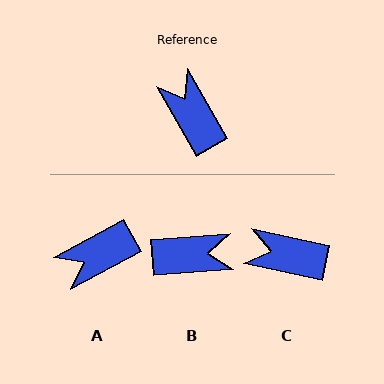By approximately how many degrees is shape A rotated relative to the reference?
Approximately 89 degrees counter-clockwise.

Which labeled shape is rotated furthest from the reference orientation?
B, about 115 degrees away.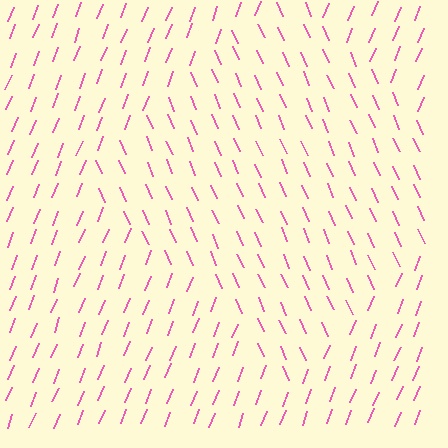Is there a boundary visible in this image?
Yes, there is a texture boundary formed by a change in line orientation.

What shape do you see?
I see a diamond.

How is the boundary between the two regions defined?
The boundary is defined purely by a change in line orientation (approximately 45 degrees difference). All lines are the same color and thickness.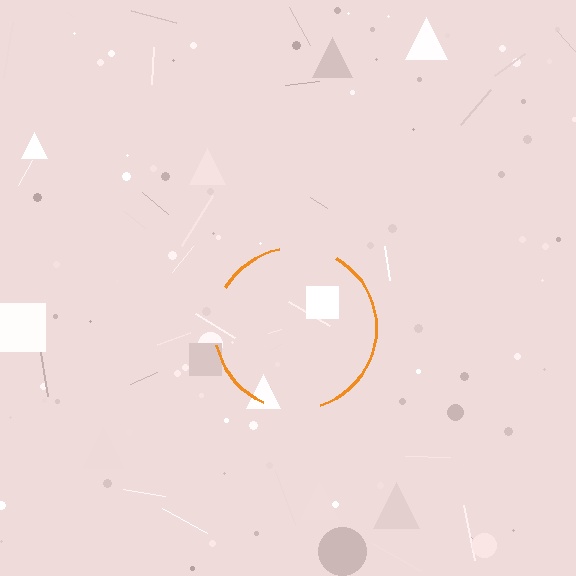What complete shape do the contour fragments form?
The contour fragments form a circle.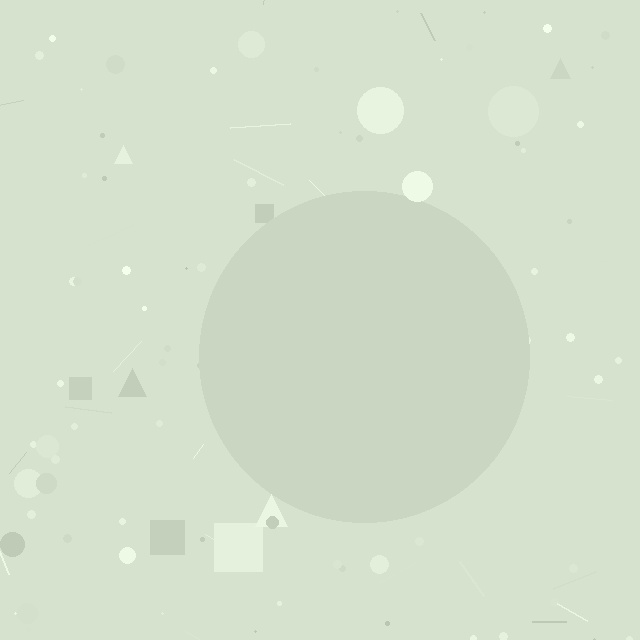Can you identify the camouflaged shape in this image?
The camouflaged shape is a circle.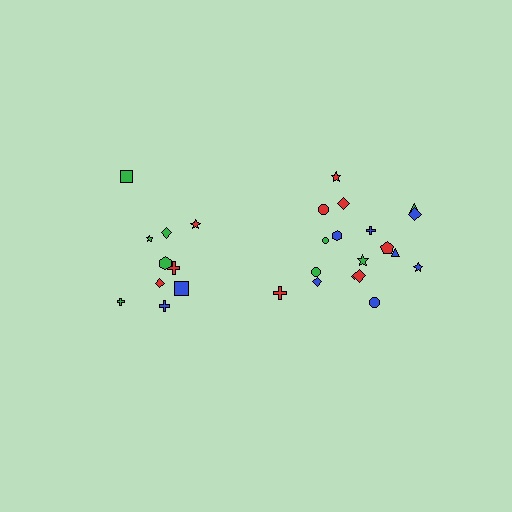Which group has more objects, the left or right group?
The right group.